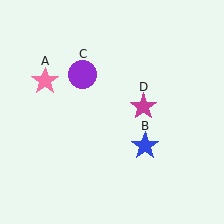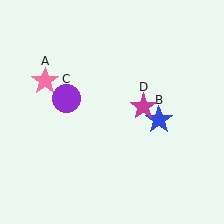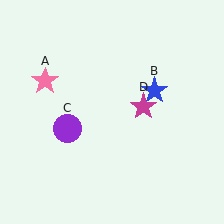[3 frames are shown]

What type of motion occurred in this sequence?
The blue star (object B), purple circle (object C) rotated counterclockwise around the center of the scene.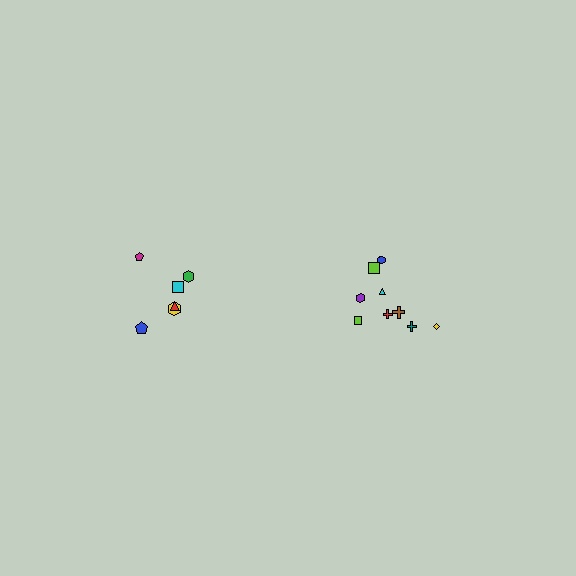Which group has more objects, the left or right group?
The right group.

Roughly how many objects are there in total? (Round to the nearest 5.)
Roughly 15 objects in total.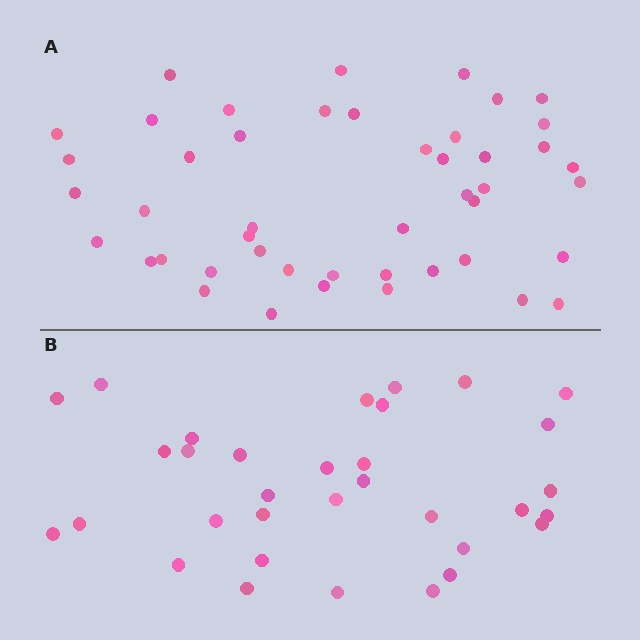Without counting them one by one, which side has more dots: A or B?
Region A (the top region) has more dots.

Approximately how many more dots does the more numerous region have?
Region A has approximately 15 more dots than region B.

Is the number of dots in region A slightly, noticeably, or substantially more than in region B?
Region A has noticeably more, but not dramatically so. The ratio is roughly 1.4 to 1.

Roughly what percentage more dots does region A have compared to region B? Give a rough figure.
About 40% more.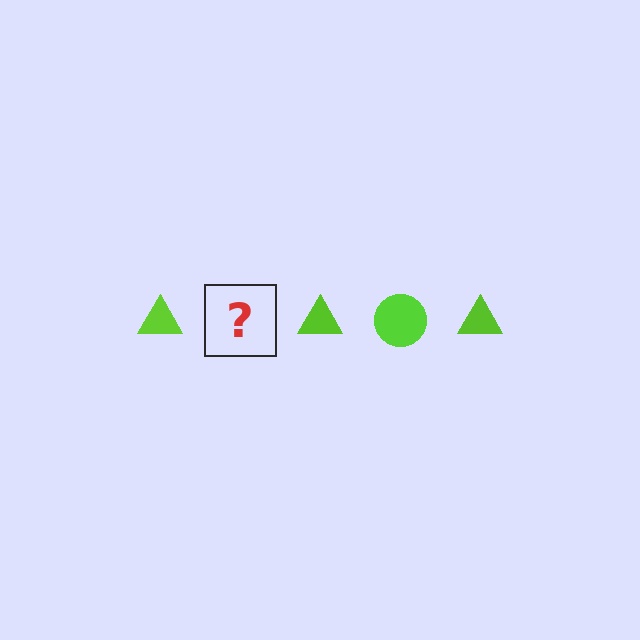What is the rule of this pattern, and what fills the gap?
The rule is that the pattern cycles through triangle, circle shapes in lime. The gap should be filled with a lime circle.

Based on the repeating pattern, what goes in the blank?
The blank should be a lime circle.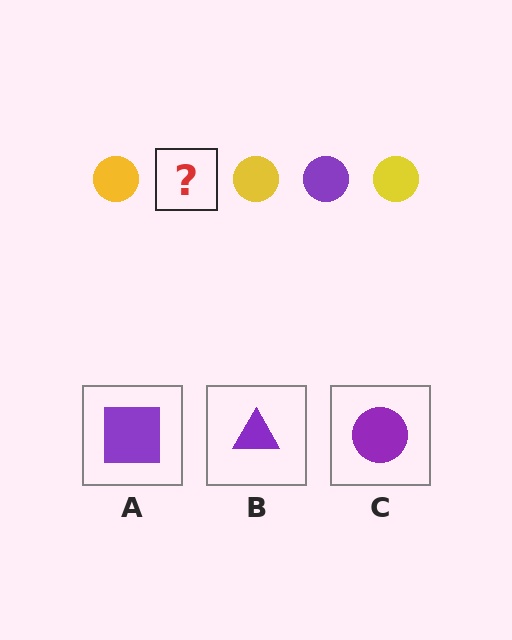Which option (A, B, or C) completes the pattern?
C.